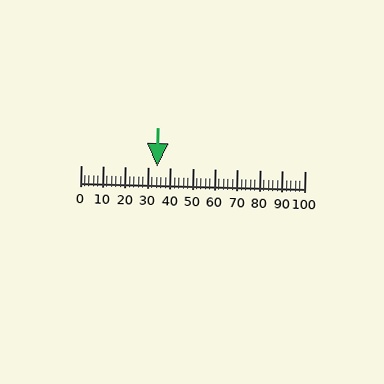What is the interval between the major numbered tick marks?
The major tick marks are spaced 10 units apart.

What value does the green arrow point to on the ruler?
The green arrow points to approximately 34.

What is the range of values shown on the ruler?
The ruler shows values from 0 to 100.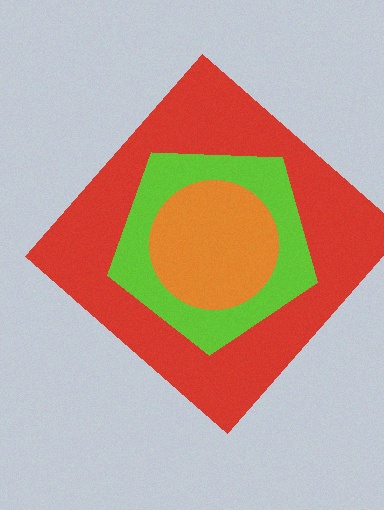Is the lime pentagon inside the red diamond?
Yes.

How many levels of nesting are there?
3.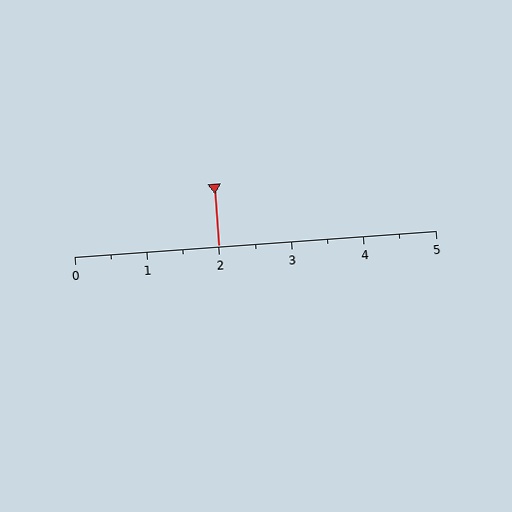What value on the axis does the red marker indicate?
The marker indicates approximately 2.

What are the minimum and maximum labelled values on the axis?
The axis runs from 0 to 5.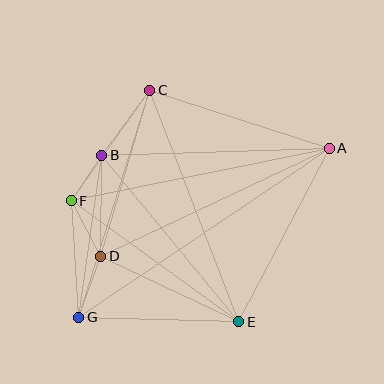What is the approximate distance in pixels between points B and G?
The distance between B and G is approximately 163 pixels.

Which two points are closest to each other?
Points B and F are closest to each other.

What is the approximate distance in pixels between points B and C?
The distance between B and C is approximately 81 pixels.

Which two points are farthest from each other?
Points A and G are farthest from each other.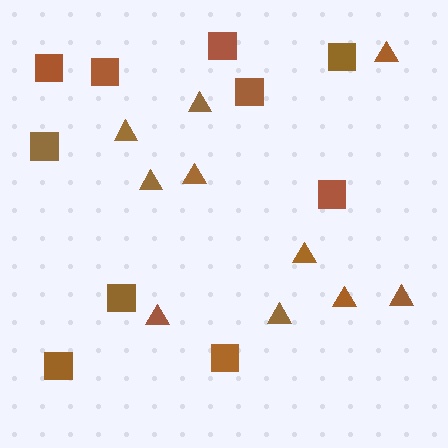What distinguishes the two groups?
There are 2 groups: one group of triangles (10) and one group of squares (10).